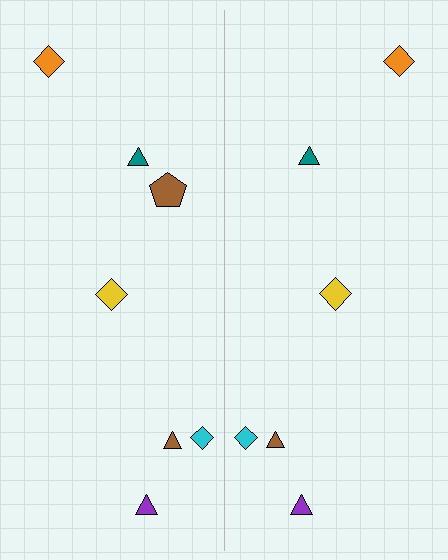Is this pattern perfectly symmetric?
No, the pattern is not perfectly symmetric. A brown pentagon is missing from the right side.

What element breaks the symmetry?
A brown pentagon is missing from the right side.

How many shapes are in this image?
There are 13 shapes in this image.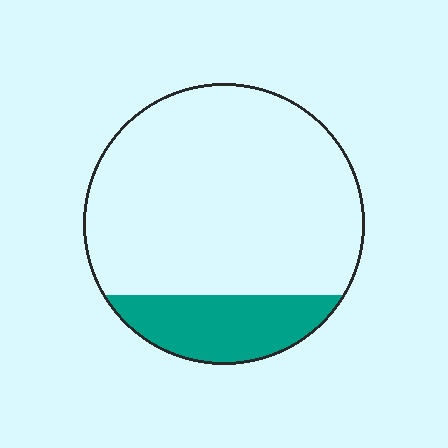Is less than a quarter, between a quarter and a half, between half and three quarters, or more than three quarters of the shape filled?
Less than a quarter.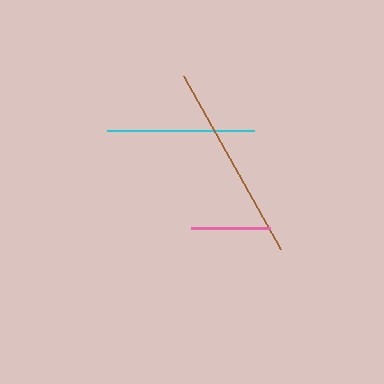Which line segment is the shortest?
The pink line is the shortest at approximately 78 pixels.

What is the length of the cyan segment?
The cyan segment is approximately 147 pixels long.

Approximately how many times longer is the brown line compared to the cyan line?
The brown line is approximately 1.4 times the length of the cyan line.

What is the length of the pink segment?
The pink segment is approximately 78 pixels long.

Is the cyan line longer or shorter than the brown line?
The brown line is longer than the cyan line.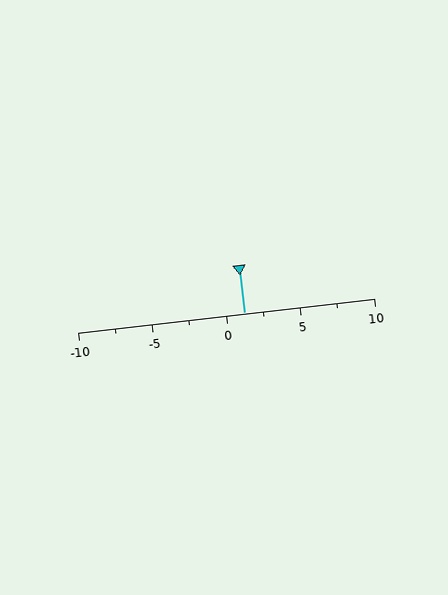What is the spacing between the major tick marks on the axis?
The major ticks are spaced 5 apart.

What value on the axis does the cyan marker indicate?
The marker indicates approximately 1.2.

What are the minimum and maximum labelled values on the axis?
The axis runs from -10 to 10.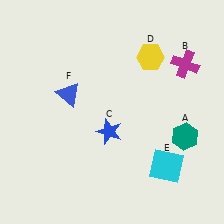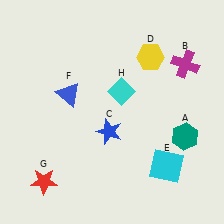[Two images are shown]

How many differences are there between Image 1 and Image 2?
There are 2 differences between the two images.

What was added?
A red star (G), a cyan diamond (H) were added in Image 2.